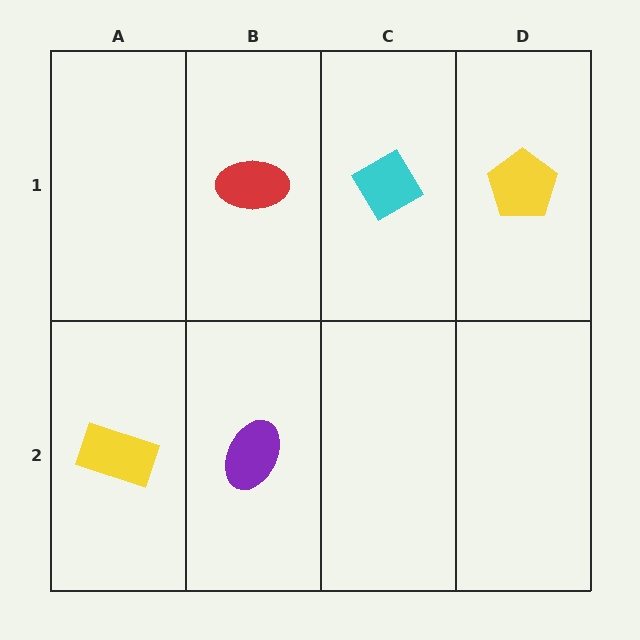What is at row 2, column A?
A yellow rectangle.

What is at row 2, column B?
A purple ellipse.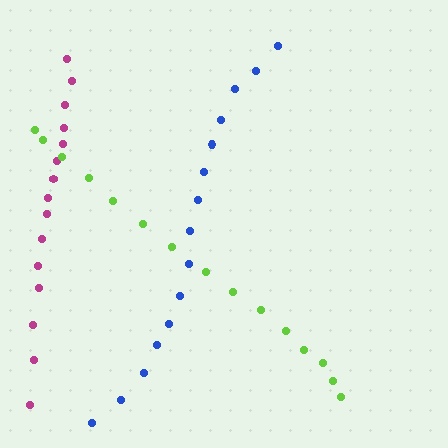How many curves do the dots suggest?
There are 3 distinct paths.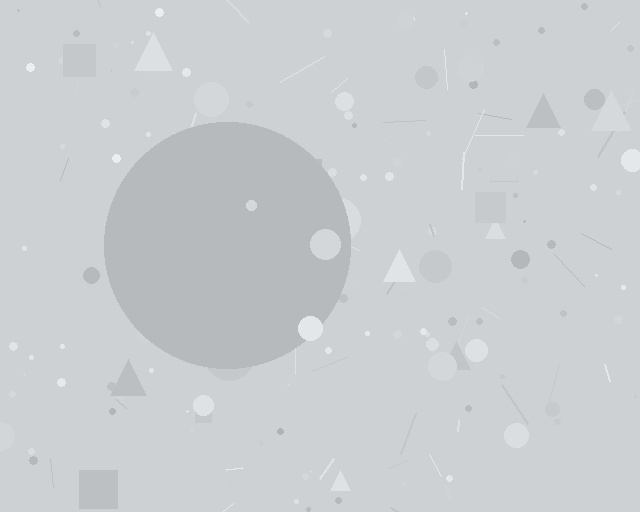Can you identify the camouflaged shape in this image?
The camouflaged shape is a circle.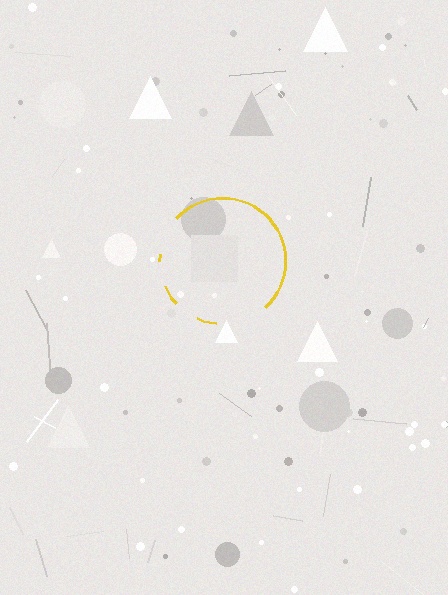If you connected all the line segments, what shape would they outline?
They would outline a circle.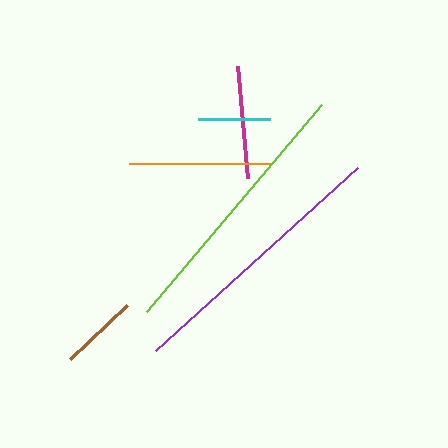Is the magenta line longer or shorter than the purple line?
The purple line is longer than the magenta line.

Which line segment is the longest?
The purple line is the longest at approximately 273 pixels.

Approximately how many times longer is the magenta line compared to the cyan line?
The magenta line is approximately 1.6 times the length of the cyan line.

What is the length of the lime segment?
The lime segment is approximately 271 pixels long.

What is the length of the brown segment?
The brown segment is approximately 79 pixels long.